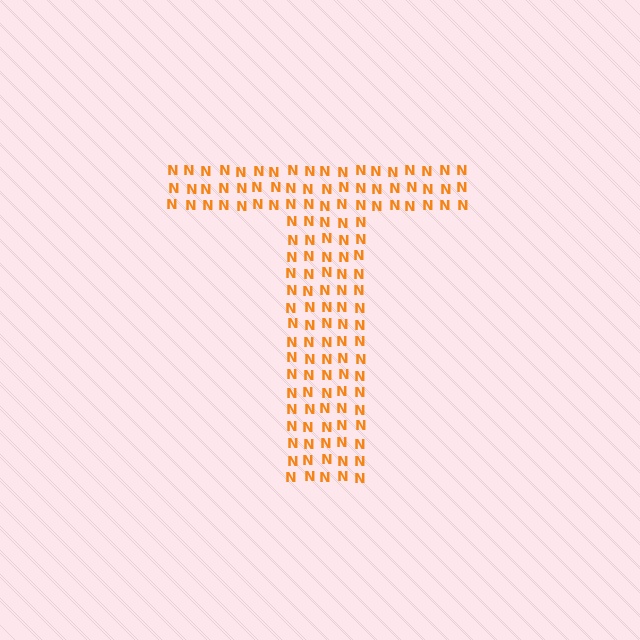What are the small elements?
The small elements are letter N's.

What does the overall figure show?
The overall figure shows the letter T.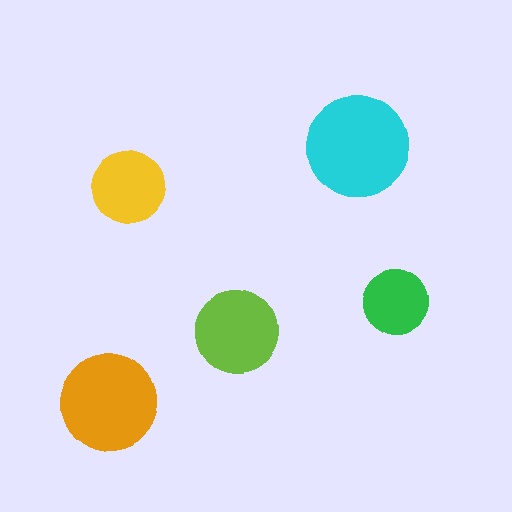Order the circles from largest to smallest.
the cyan one, the orange one, the lime one, the yellow one, the green one.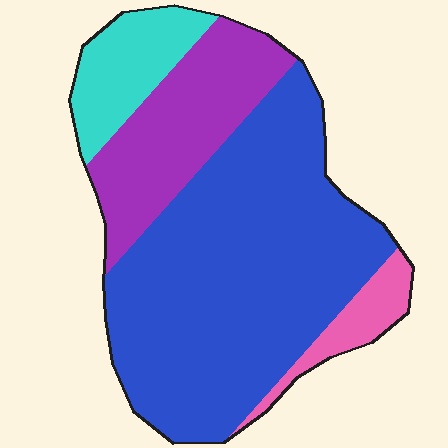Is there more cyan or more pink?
Cyan.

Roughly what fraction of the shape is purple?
Purple covers roughly 20% of the shape.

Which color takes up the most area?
Blue, at roughly 60%.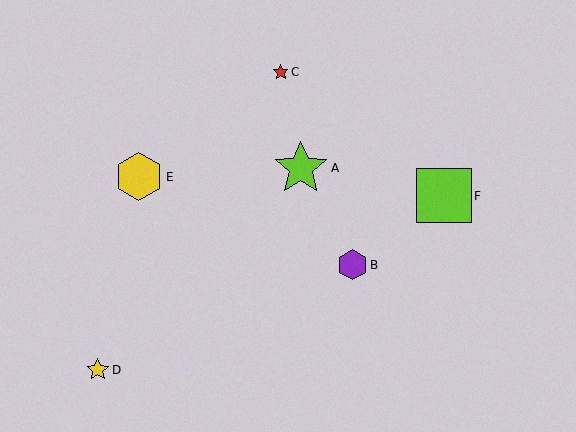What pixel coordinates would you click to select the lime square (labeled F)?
Click at (444, 196) to select the lime square F.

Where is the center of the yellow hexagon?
The center of the yellow hexagon is at (139, 177).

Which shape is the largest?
The lime square (labeled F) is the largest.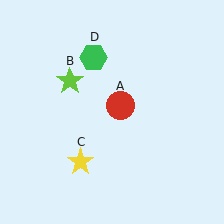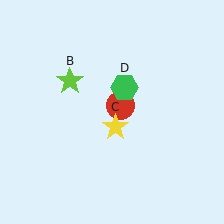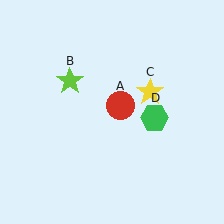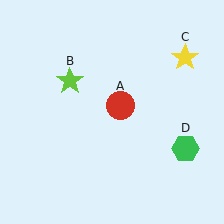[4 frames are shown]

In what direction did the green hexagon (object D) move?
The green hexagon (object D) moved down and to the right.